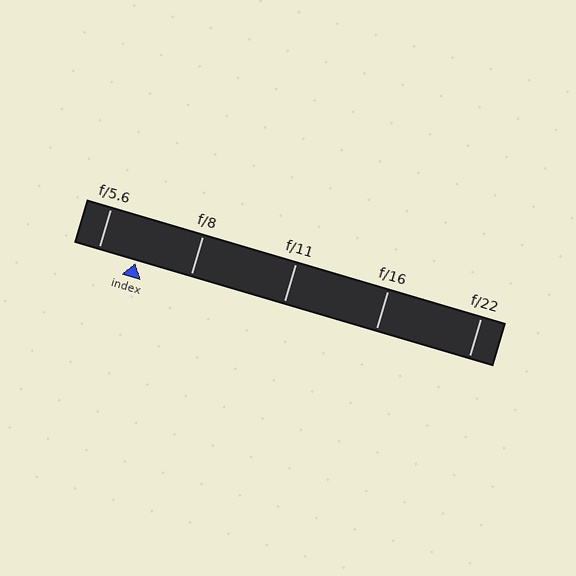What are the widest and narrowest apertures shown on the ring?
The widest aperture shown is f/5.6 and the narrowest is f/22.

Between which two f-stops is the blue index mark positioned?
The index mark is between f/5.6 and f/8.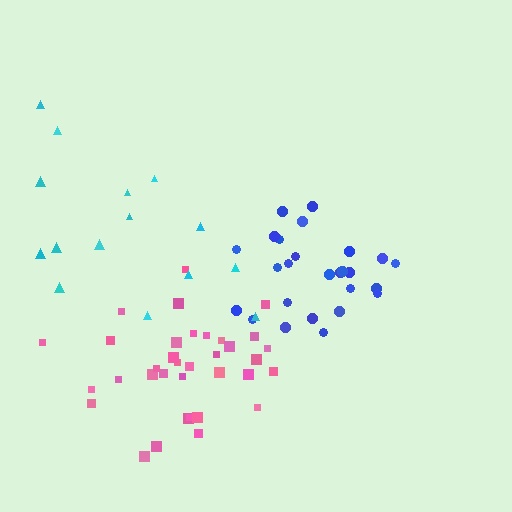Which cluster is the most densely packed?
Pink.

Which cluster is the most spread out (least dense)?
Cyan.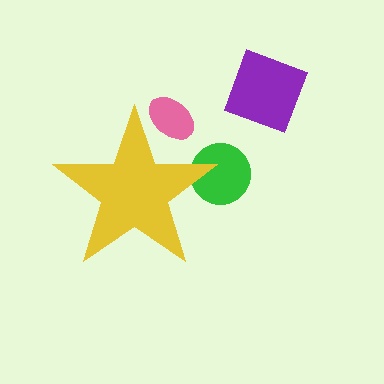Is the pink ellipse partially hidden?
Yes, the pink ellipse is partially hidden behind the yellow star.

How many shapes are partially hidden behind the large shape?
2 shapes are partially hidden.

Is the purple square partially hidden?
No, the purple square is fully visible.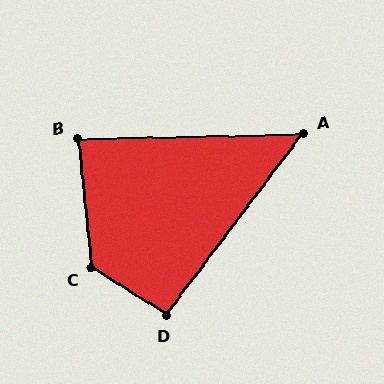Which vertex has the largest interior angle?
C, at approximately 128 degrees.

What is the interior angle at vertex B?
Approximately 85 degrees (approximately right).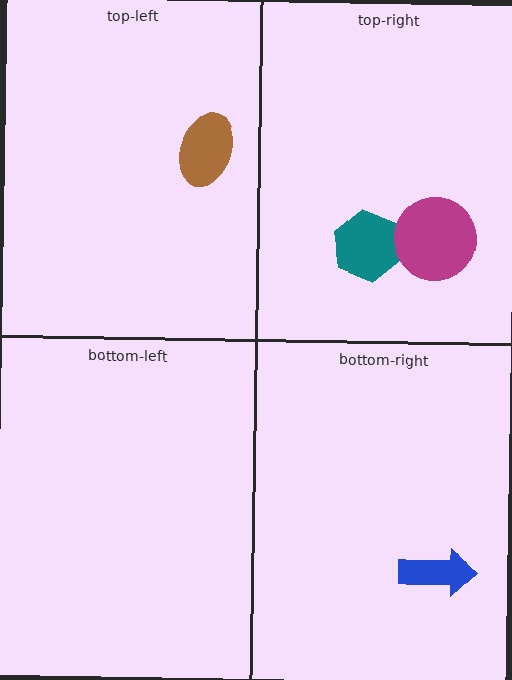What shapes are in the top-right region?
The teal hexagon, the magenta circle.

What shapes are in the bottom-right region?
The blue arrow.